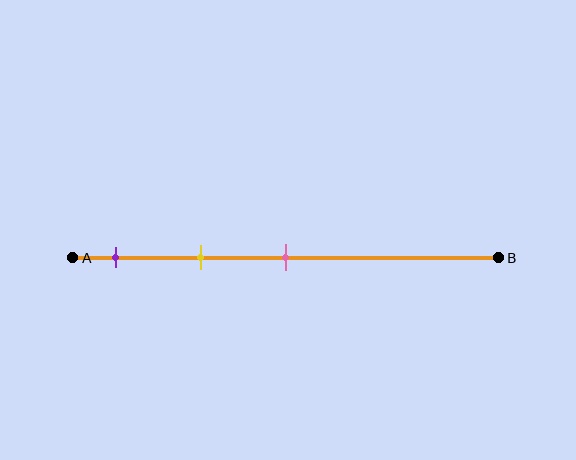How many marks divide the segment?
There are 3 marks dividing the segment.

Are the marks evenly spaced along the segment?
Yes, the marks are approximately evenly spaced.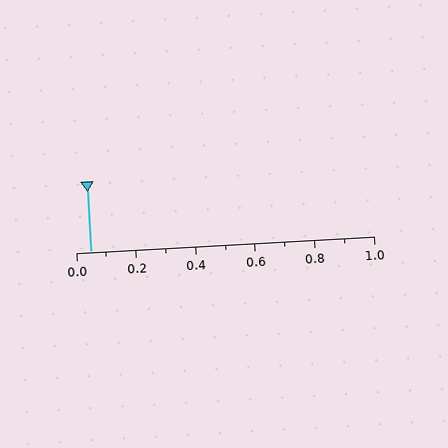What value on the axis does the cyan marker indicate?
The marker indicates approximately 0.05.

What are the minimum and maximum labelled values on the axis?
The axis runs from 0.0 to 1.0.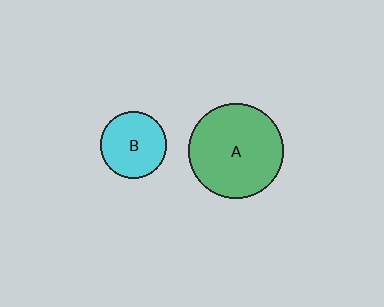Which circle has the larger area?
Circle A (green).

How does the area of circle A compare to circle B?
Approximately 2.1 times.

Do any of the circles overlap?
No, none of the circles overlap.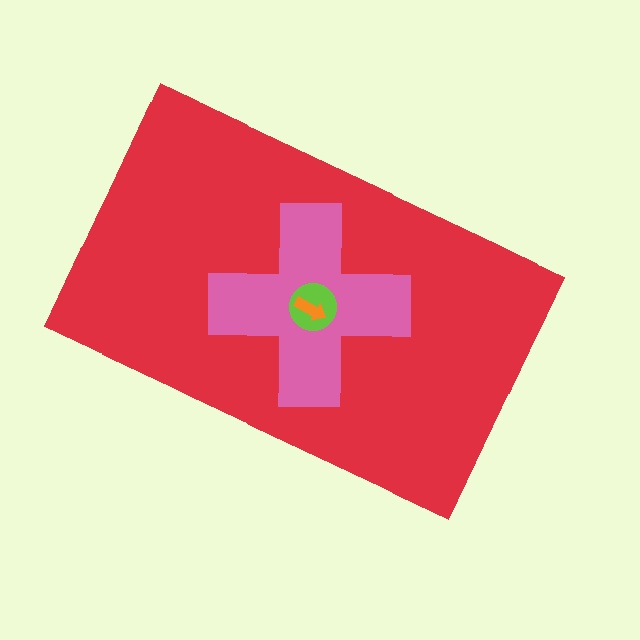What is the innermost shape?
The orange arrow.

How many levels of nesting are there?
4.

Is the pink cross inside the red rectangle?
Yes.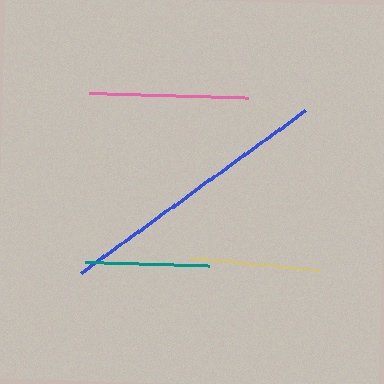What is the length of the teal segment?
The teal segment is approximately 124 pixels long.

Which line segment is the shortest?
The teal line is the shortest at approximately 124 pixels.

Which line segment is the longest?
The blue line is the longest at approximately 277 pixels.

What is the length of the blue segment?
The blue segment is approximately 277 pixels long.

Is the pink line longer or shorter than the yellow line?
The pink line is longer than the yellow line.